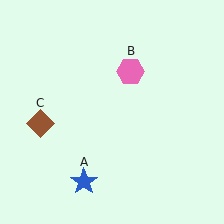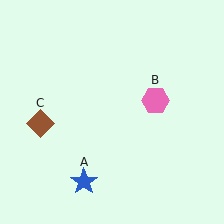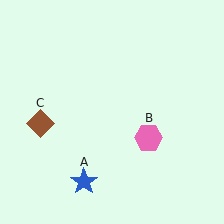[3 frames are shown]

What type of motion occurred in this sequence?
The pink hexagon (object B) rotated clockwise around the center of the scene.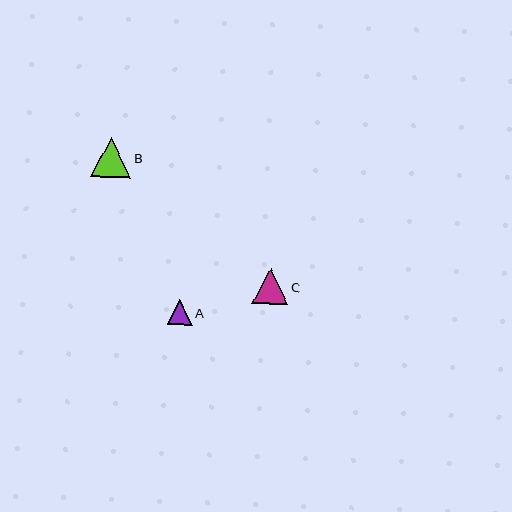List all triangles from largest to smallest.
From largest to smallest: B, C, A.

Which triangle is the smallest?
Triangle A is the smallest with a size of approximately 25 pixels.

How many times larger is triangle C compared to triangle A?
Triangle C is approximately 1.4 times the size of triangle A.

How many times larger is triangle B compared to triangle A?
Triangle B is approximately 1.6 times the size of triangle A.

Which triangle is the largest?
Triangle B is the largest with a size of approximately 41 pixels.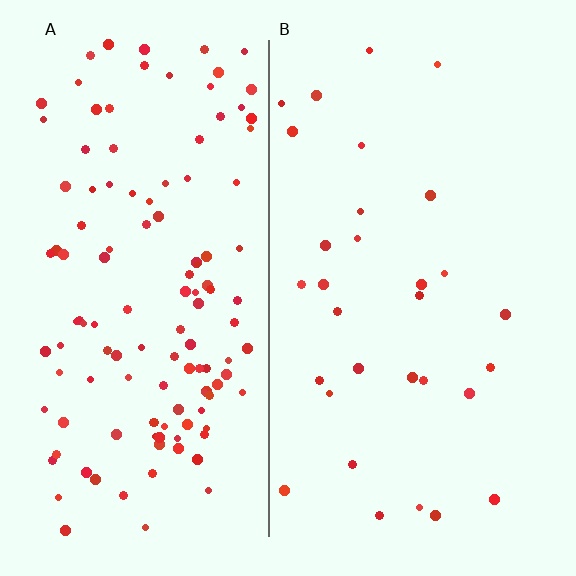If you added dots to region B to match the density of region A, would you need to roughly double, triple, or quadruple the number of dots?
Approximately quadruple.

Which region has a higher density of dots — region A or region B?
A (the left).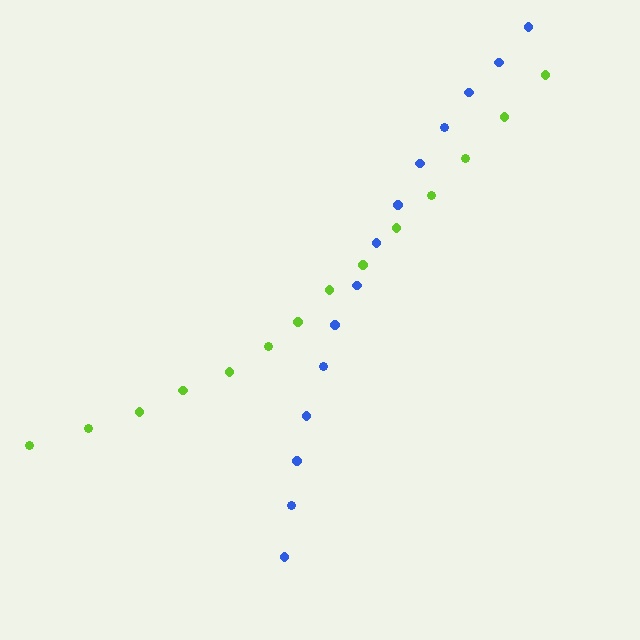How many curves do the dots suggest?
There are 2 distinct paths.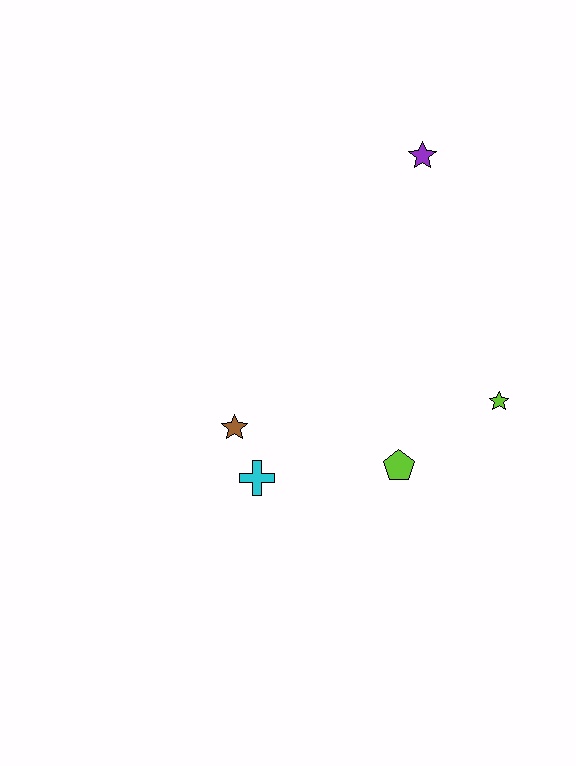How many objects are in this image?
There are 5 objects.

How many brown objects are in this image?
There is 1 brown object.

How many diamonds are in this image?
There are no diamonds.